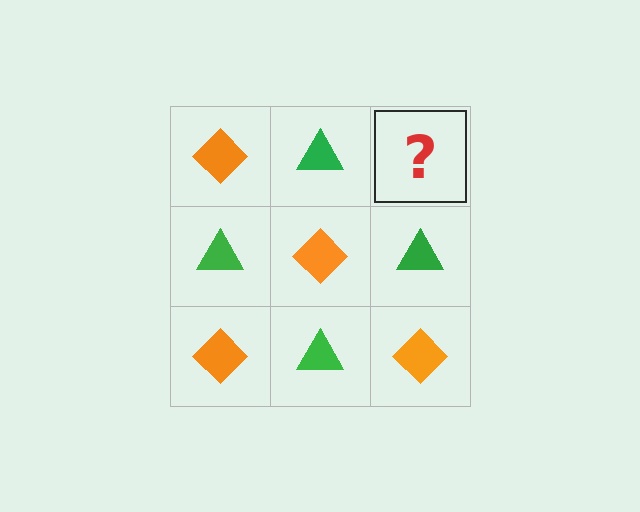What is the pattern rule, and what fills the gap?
The rule is that it alternates orange diamond and green triangle in a checkerboard pattern. The gap should be filled with an orange diamond.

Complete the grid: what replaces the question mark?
The question mark should be replaced with an orange diamond.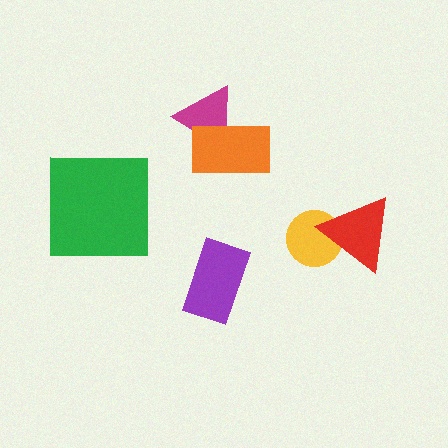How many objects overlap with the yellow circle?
1 object overlaps with the yellow circle.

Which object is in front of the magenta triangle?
The orange rectangle is in front of the magenta triangle.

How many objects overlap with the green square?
0 objects overlap with the green square.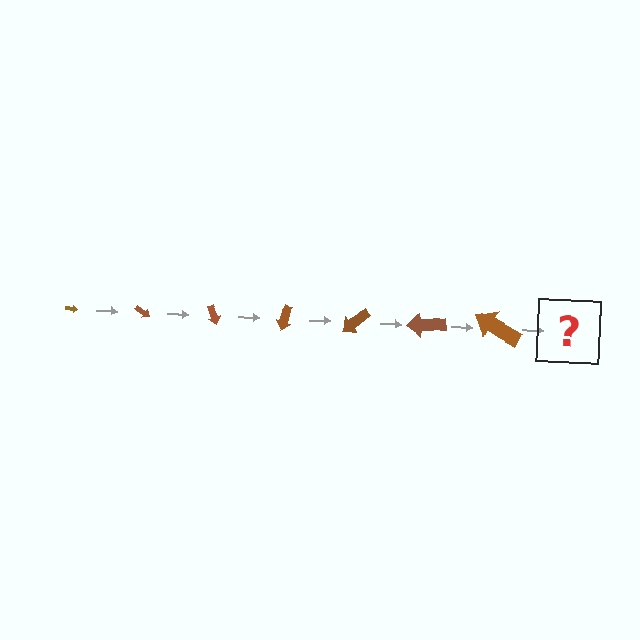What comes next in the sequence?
The next element should be an arrow, larger than the previous one and rotated 245 degrees from the start.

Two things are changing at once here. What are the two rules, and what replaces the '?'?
The two rules are that the arrow grows larger each step and it rotates 35 degrees each step. The '?' should be an arrow, larger than the previous one and rotated 245 degrees from the start.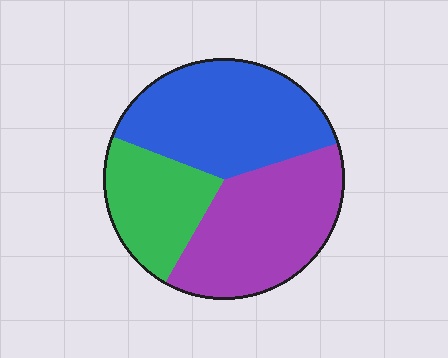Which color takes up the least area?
Green, at roughly 25%.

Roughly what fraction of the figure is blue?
Blue covers 39% of the figure.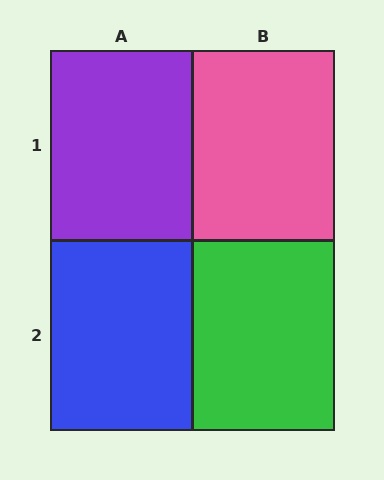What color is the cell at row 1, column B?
Pink.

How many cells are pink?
1 cell is pink.